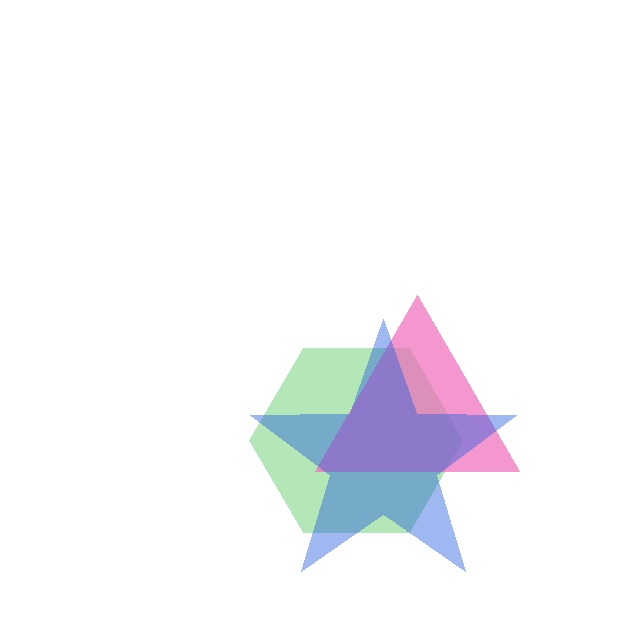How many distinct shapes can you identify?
There are 3 distinct shapes: a green hexagon, a pink triangle, a blue star.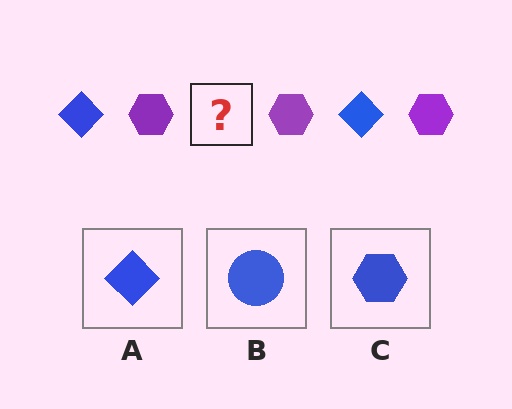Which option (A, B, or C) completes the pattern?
A.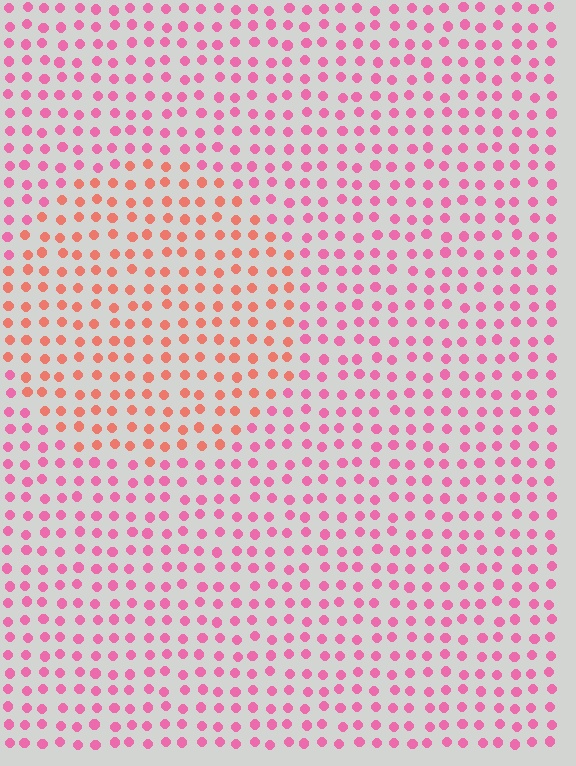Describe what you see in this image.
The image is filled with small pink elements in a uniform arrangement. A circle-shaped region is visible where the elements are tinted to a slightly different hue, forming a subtle color boundary.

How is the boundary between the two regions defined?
The boundary is defined purely by a slight shift in hue (about 37 degrees). Spacing, size, and orientation are identical on both sides.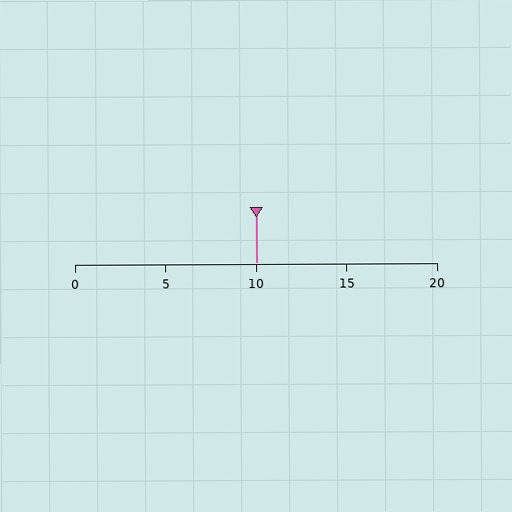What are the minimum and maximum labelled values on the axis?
The axis runs from 0 to 20.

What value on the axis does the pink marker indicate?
The marker indicates approximately 10.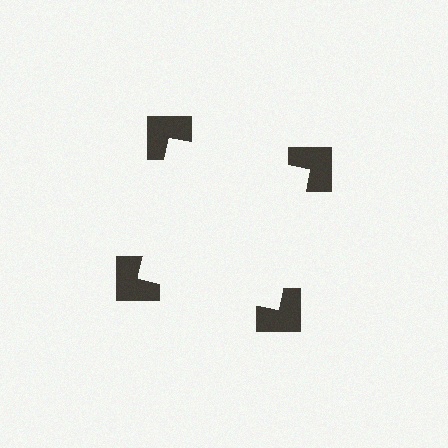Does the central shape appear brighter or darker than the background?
It typically appears slightly brighter than the background, even though no actual brightness change is drawn.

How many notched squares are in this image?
There are 4 — one at each vertex of the illusory square.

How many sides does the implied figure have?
4 sides.